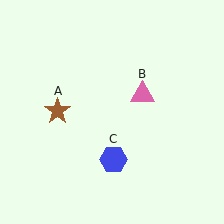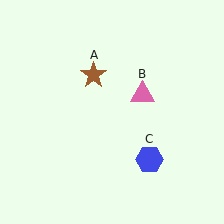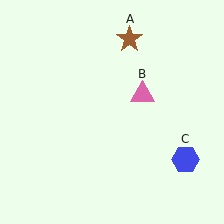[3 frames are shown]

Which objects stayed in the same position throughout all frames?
Pink triangle (object B) remained stationary.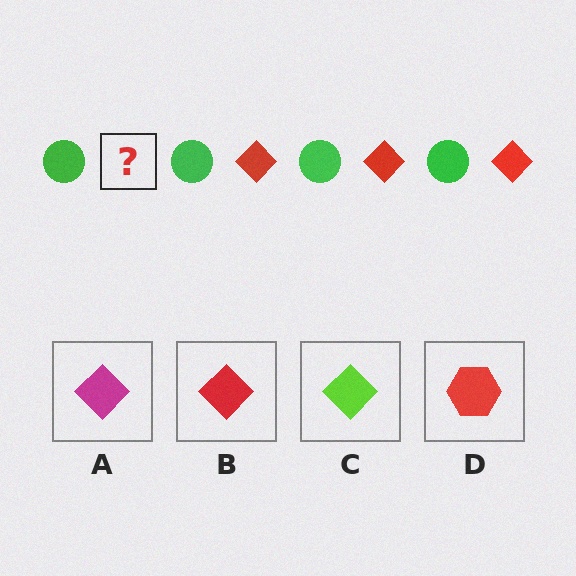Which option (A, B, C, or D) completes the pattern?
B.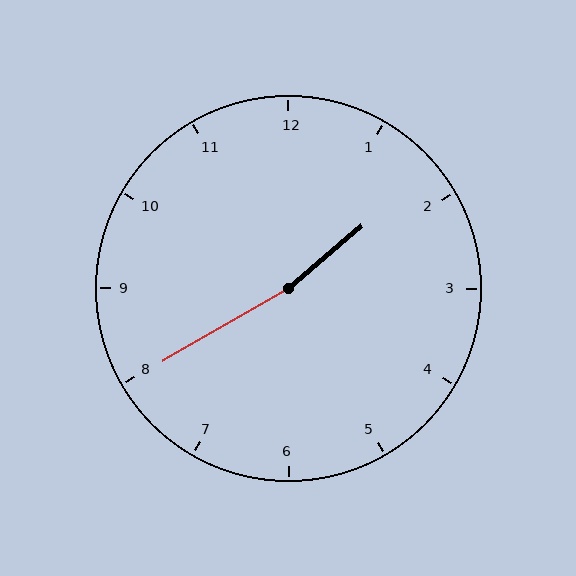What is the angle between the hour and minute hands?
Approximately 170 degrees.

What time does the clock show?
1:40.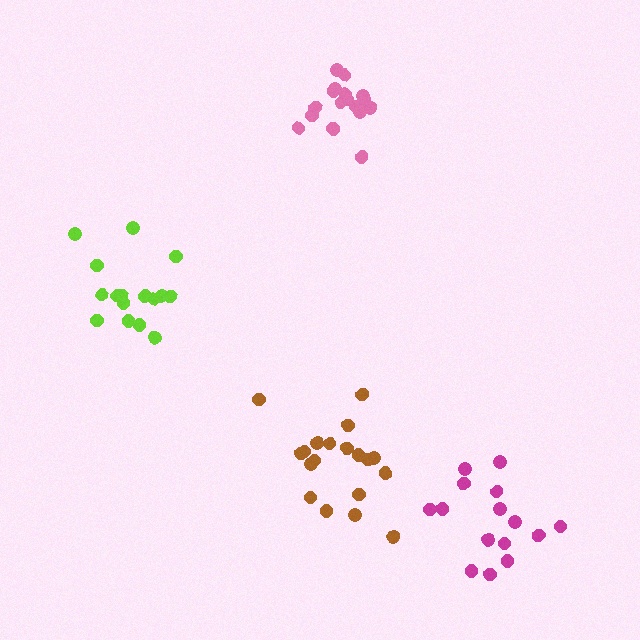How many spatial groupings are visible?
There are 4 spatial groupings.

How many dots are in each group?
Group 1: 16 dots, Group 2: 15 dots, Group 3: 19 dots, Group 4: 18 dots (68 total).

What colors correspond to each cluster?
The clusters are colored: lime, magenta, brown, pink.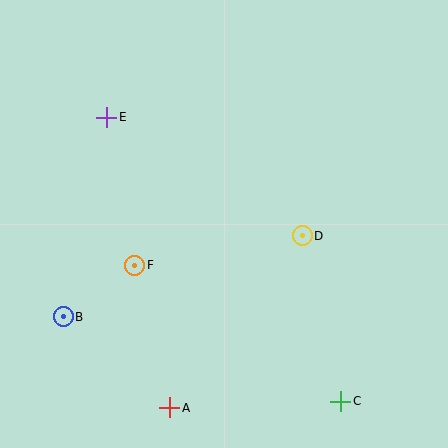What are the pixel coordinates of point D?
Point D is at (302, 236).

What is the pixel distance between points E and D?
The distance between E and D is 229 pixels.